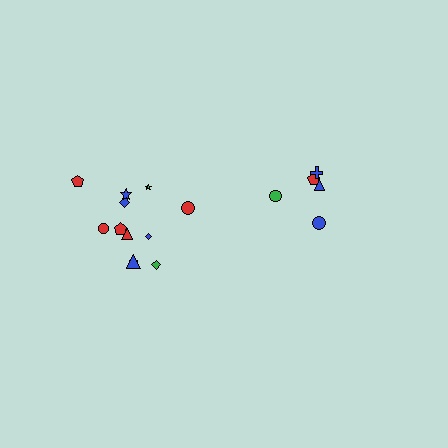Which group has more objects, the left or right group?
The left group.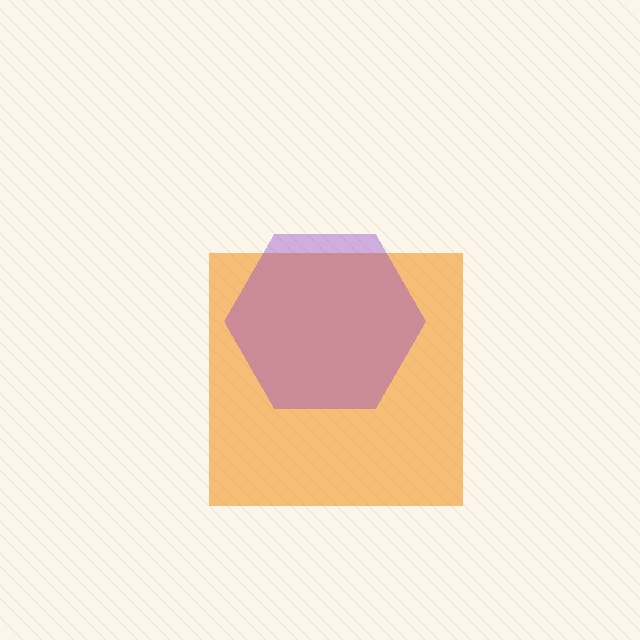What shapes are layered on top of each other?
The layered shapes are: an orange square, a purple hexagon.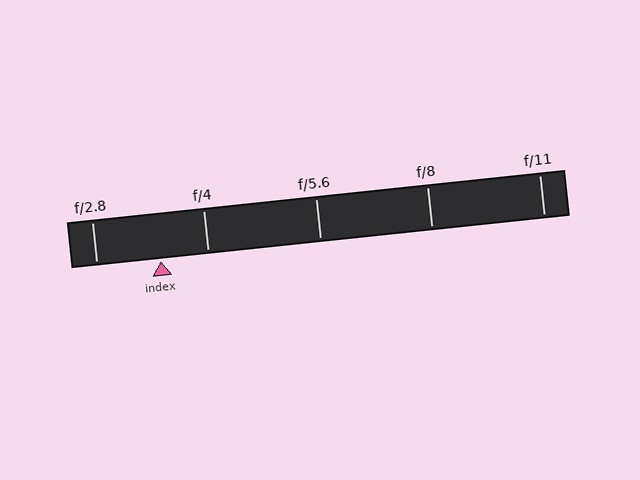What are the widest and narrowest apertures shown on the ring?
The widest aperture shown is f/2.8 and the narrowest is f/11.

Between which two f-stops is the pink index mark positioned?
The index mark is between f/2.8 and f/4.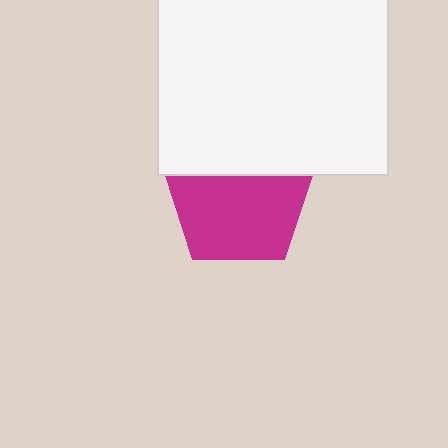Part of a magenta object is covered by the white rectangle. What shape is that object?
It is a pentagon.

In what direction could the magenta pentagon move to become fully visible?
The magenta pentagon could move down. That would shift it out from behind the white rectangle entirely.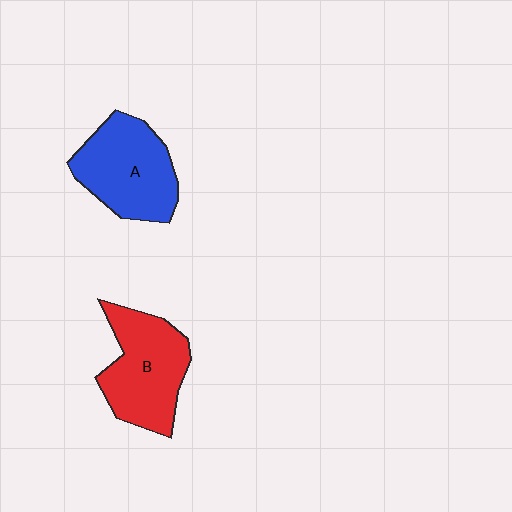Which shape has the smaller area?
Shape A (blue).